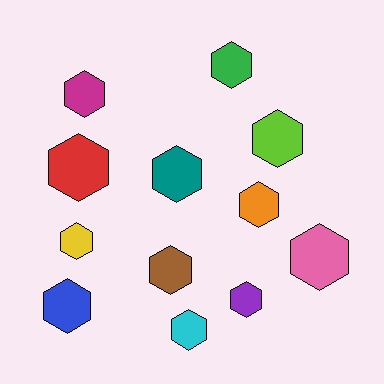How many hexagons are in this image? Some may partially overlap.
There are 12 hexagons.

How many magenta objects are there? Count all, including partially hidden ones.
There is 1 magenta object.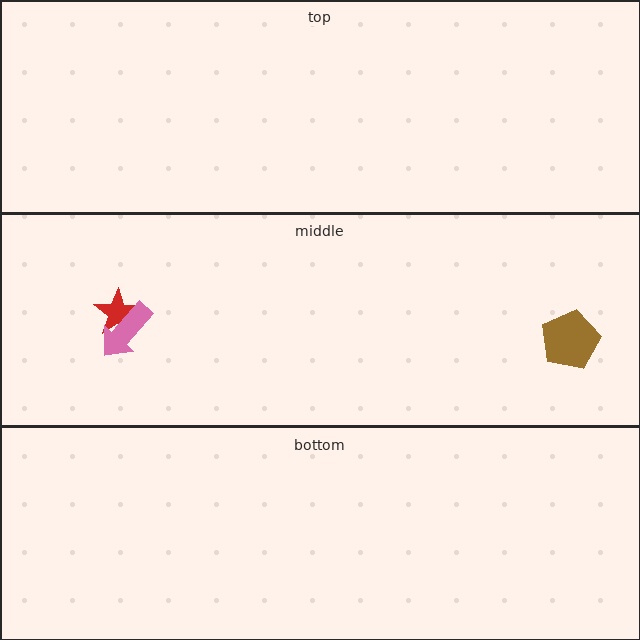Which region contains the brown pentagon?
The middle region.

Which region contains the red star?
The middle region.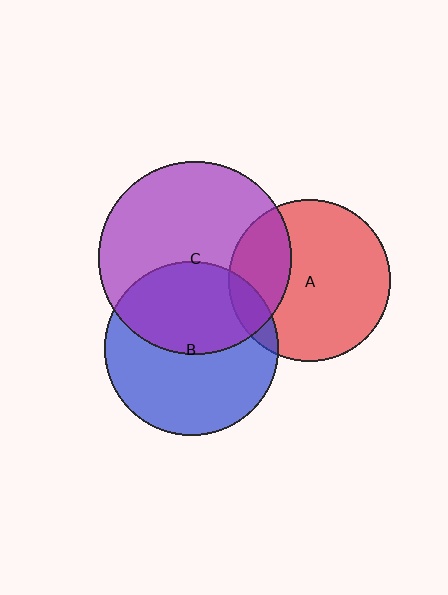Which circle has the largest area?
Circle C (purple).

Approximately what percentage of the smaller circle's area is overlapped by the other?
Approximately 25%.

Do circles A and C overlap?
Yes.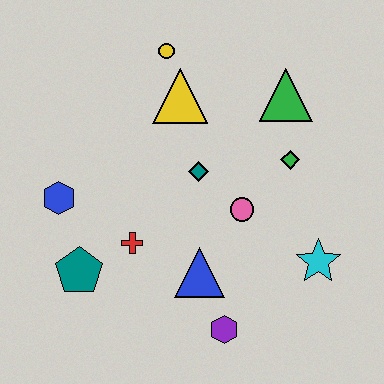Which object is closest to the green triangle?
The green diamond is closest to the green triangle.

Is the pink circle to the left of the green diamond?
Yes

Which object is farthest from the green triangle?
The teal pentagon is farthest from the green triangle.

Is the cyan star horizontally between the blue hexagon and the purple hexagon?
No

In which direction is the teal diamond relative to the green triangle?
The teal diamond is to the left of the green triangle.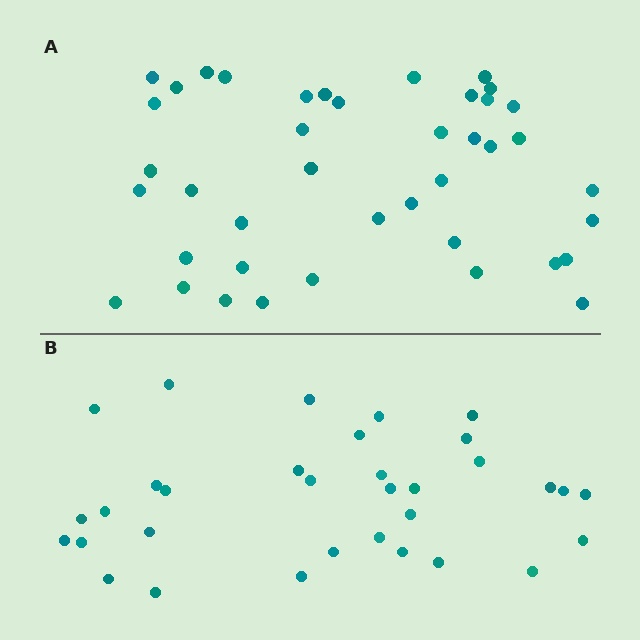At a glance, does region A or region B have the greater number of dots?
Region A (the top region) has more dots.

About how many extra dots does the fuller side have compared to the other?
Region A has roughly 8 or so more dots than region B.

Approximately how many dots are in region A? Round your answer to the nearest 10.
About 40 dots. (The exact count is 41, which rounds to 40.)